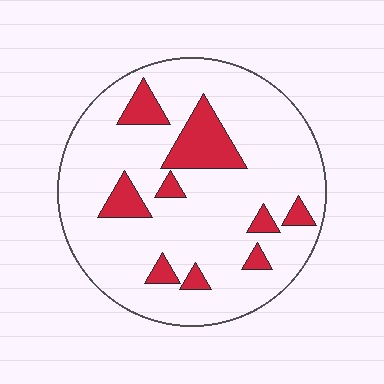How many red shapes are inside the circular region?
9.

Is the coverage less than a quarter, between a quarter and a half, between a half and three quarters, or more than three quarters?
Less than a quarter.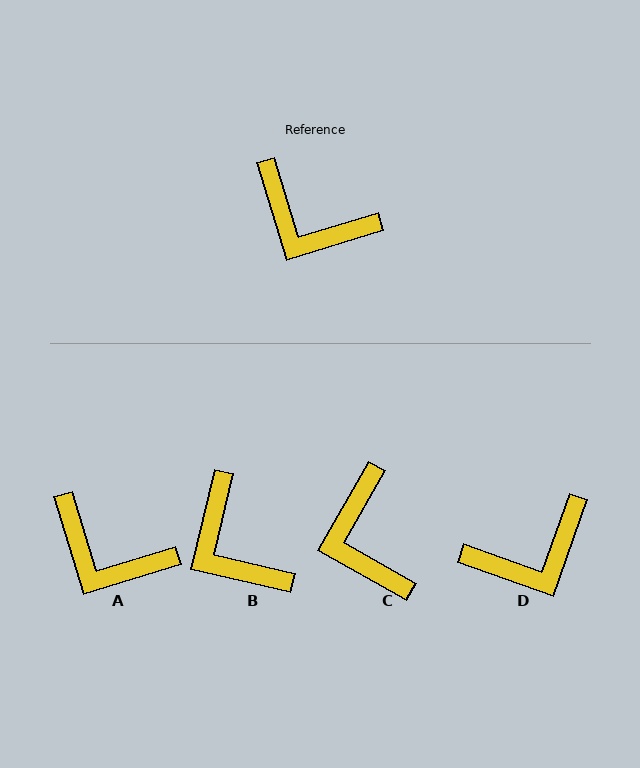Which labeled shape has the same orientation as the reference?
A.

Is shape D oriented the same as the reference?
No, it is off by about 54 degrees.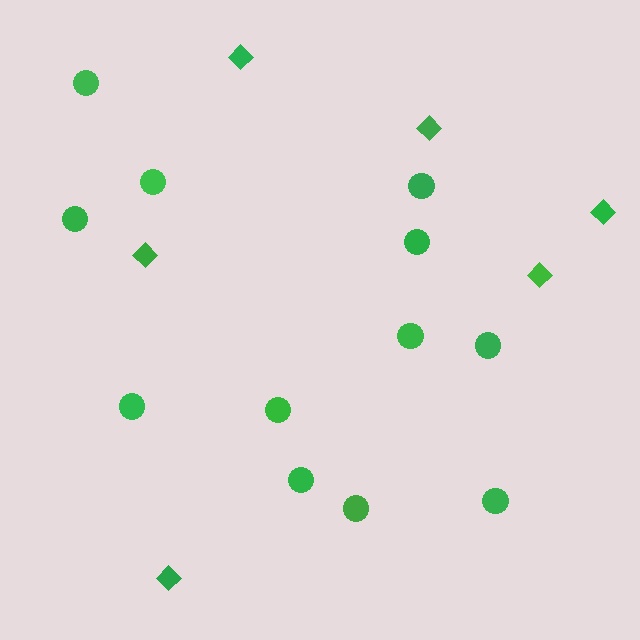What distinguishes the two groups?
There are 2 groups: one group of diamonds (6) and one group of circles (12).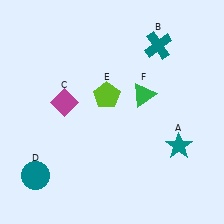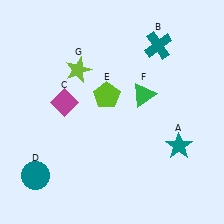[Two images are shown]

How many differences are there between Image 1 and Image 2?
There is 1 difference between the two images.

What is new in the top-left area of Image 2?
A lime star (G) was added in the top-left area of Image 2.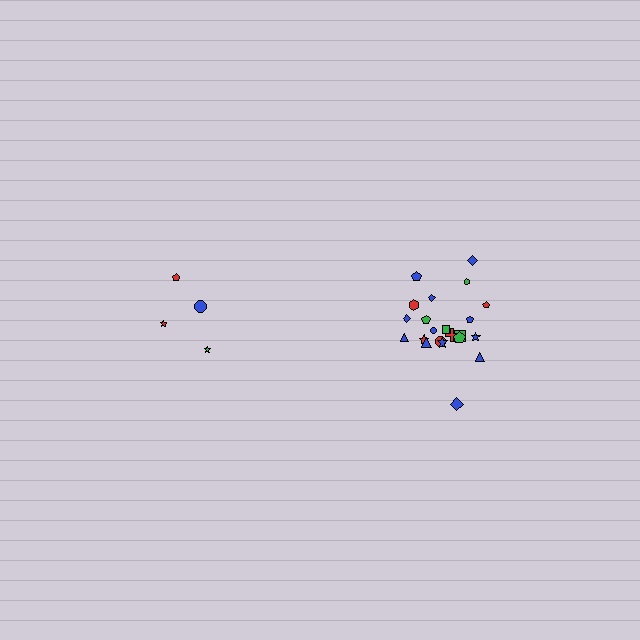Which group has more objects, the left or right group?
The right group.